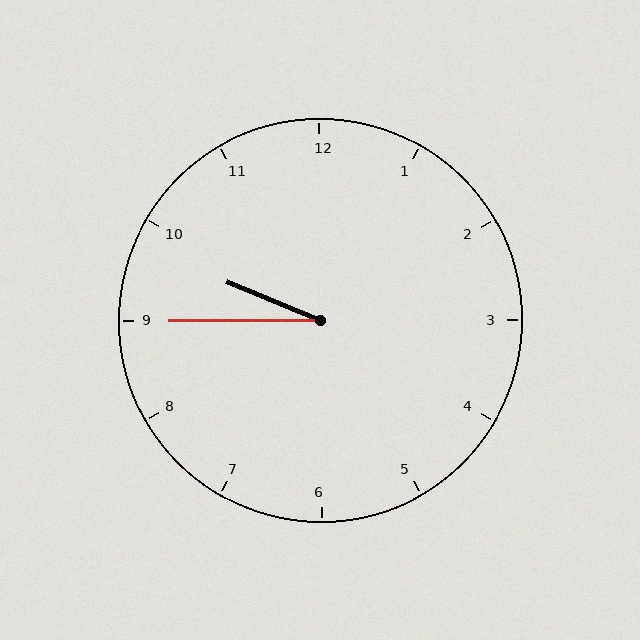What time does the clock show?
9:45.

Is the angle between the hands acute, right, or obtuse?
It is acute.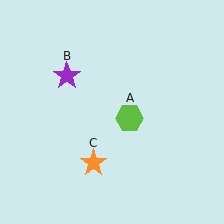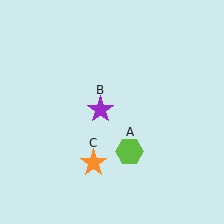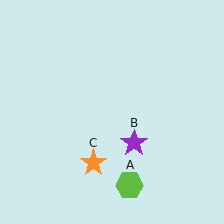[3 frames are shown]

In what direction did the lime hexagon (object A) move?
The lime hexagon (object A) moved down.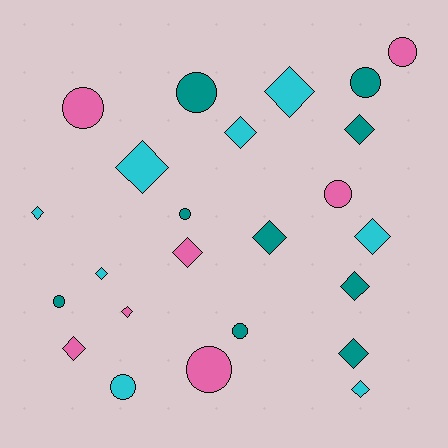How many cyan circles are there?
There is 1 cyan circle.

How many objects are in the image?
There are 24 objects.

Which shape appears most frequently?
Diamond, with 14 objects.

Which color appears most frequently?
Teal, with 9 objects.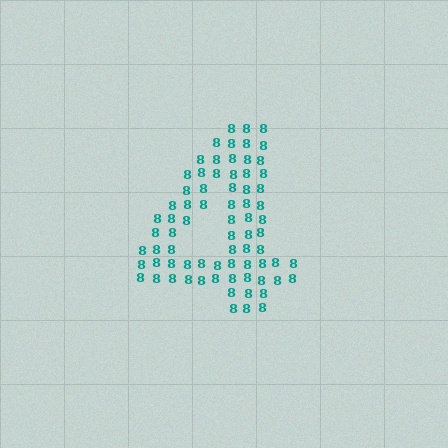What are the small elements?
The small elements are digit 8's.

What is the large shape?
The large shape is the digit 4.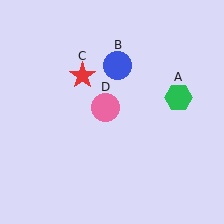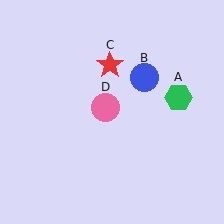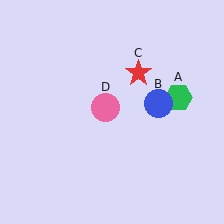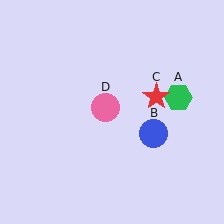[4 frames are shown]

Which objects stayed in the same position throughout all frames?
Green hexagon (object A) and pink circle (object D) remained stationary.